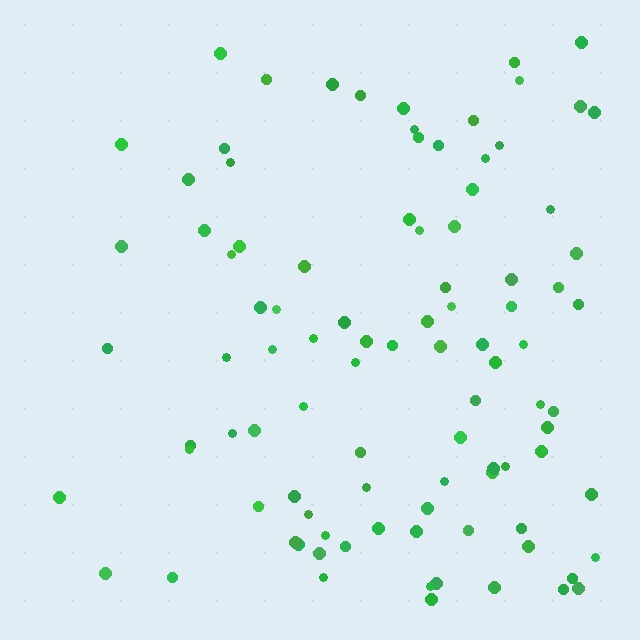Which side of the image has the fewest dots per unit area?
The left.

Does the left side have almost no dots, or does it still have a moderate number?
Still a moderate number, just noticeably fewer than the right.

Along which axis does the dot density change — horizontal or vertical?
Horizontal.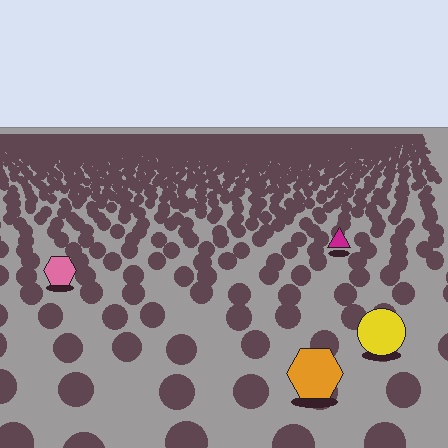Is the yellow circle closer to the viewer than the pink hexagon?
Yes. The yellow circle is closer — you can tell from the texture gradient: the ground texture is coarser near it.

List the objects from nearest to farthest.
From nearest to farthest: the orange hexagon, the yellow circle, the pink hexagon, the magenta triangle.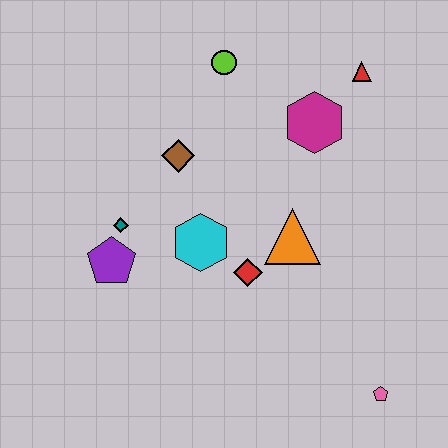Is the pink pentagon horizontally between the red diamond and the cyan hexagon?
No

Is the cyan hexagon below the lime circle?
Yes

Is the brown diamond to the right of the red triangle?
No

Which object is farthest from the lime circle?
The pink pentagon is farthest from the lime circle.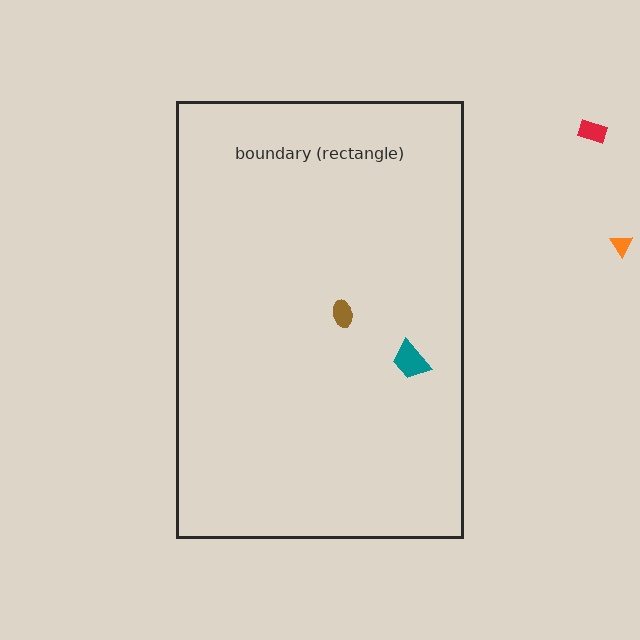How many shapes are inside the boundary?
2 inside, 2 outside.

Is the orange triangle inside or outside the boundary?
Outside.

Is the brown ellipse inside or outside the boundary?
Inside.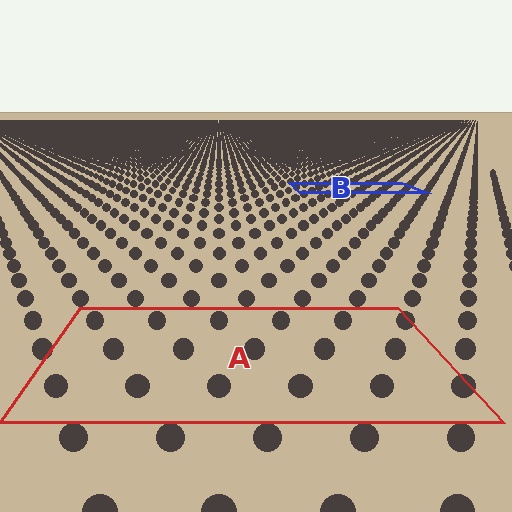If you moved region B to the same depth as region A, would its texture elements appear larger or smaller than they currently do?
They would appear larger. At a closer depth, the same texture elements are projected at a bigger on-screen size.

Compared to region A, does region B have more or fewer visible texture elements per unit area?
Region B has more texture elements per unit area — they are packed more densely because it is farther away.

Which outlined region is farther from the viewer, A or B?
Region B is farther from the viewer — the texture elements inside it appear smaller and more densely packed.